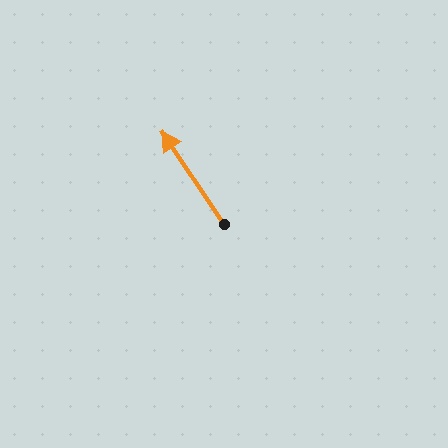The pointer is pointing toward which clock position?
Roughly 11 o'clock.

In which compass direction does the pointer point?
Northwest.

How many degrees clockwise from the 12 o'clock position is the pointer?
Approximately 326 degrees.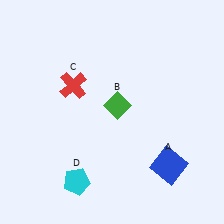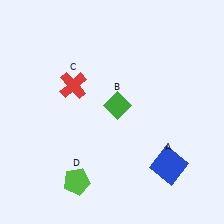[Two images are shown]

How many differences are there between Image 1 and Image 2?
There is 1 difference between the two images.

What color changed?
The pentagon (D) changed from cyan in Image 1 to lime in Image 2.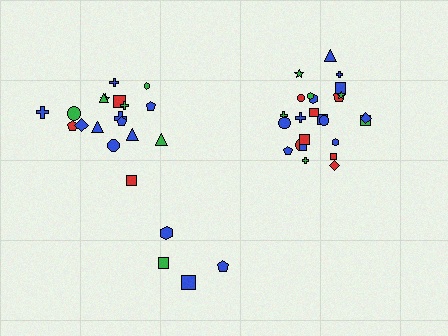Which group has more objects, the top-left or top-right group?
The top-right group.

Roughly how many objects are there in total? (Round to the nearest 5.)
Roughly 45 objects in total.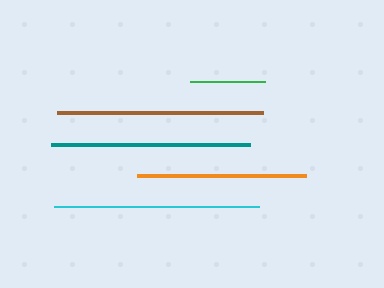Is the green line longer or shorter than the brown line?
The brown line is longer than the green line.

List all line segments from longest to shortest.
From longest to shortest: brown, cyan, teal, orange, green.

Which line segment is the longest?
The brown line is the longest at approximately 205 pixels.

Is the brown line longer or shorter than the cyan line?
The brown line is longer than the cyan line.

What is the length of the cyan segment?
The cyan segment is approximately 205 pixels long.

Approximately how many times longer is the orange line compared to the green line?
The orange line is approximately 2.3 times the length of the green line.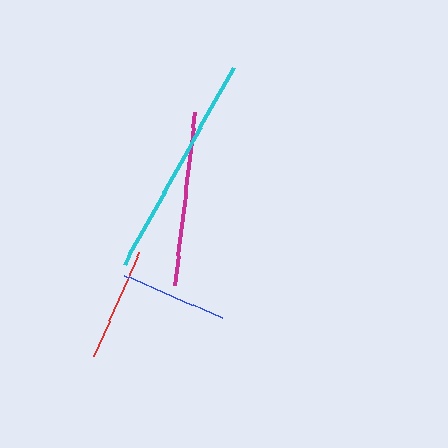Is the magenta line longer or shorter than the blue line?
The magenta line is longer than the blue line.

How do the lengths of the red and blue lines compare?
The red and blue lines are approximately the same length.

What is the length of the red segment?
The red segment is approximately 113 pixels long.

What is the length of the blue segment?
The blue segment is approximately 108 pixels long.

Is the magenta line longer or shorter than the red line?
The magenta line is longer than the red line.